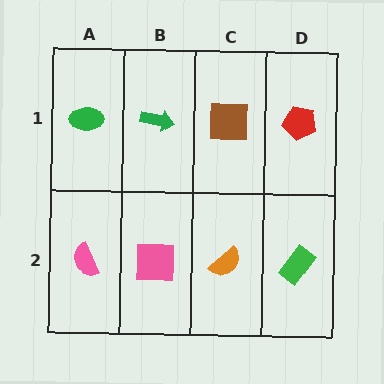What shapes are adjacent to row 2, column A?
A green ellipse (row 1, column A), a pink square (row 2, column B).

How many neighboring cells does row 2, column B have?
3.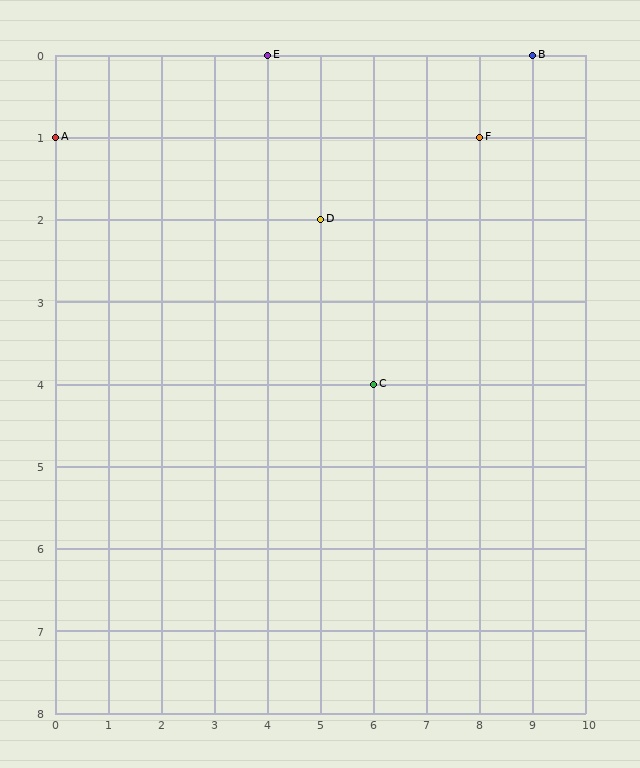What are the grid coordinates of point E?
Point E is at grid coordinates (4, 0).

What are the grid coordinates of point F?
Point F is at grid coordinates (8, 1).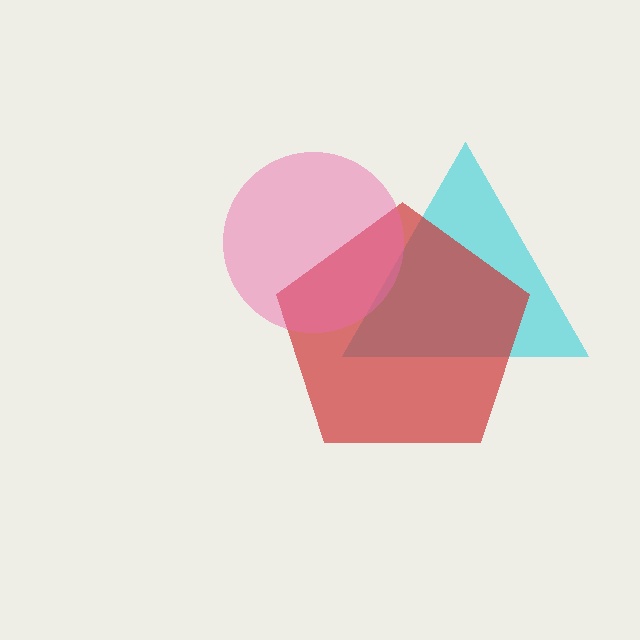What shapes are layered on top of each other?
The layered shapes are: a cyan triangle, a red pentagon, a pink circle.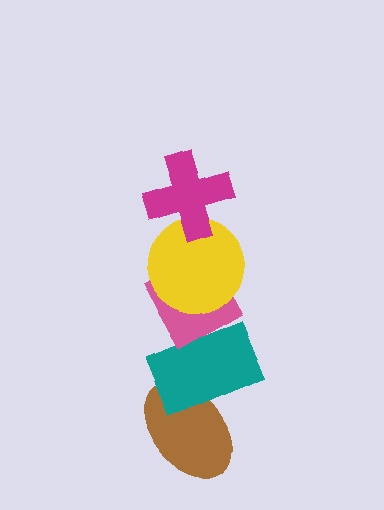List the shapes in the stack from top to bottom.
From top to bottom: the magenta cross, the yellow circle, the pink diamond, the teal rectangle, the brown ellipse.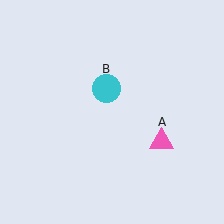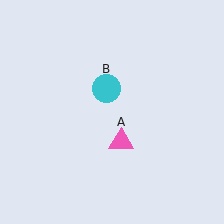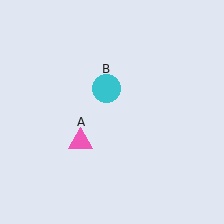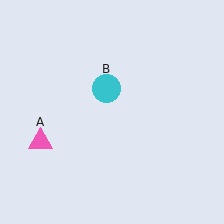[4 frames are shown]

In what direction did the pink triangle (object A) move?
The pink triangle (object A) moved left.